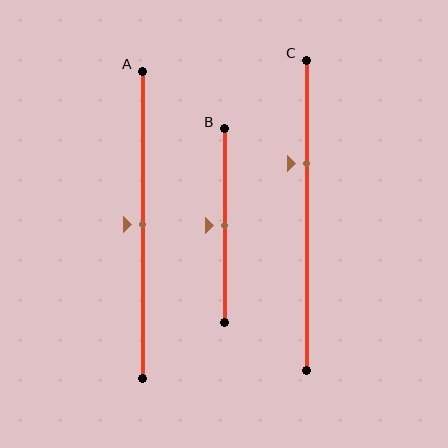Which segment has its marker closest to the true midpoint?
Segment A has its marker closest to the true midpoint.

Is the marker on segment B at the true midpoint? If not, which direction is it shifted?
Yes, the marker on segment B is at the true midpoint.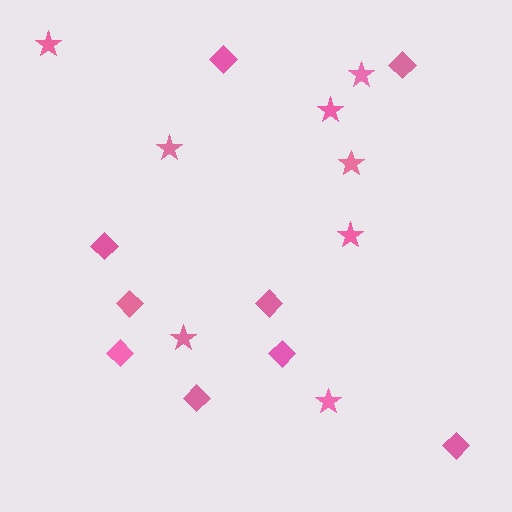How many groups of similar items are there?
There are 2 groups: one group of diamonds (9) and one group of stars (8).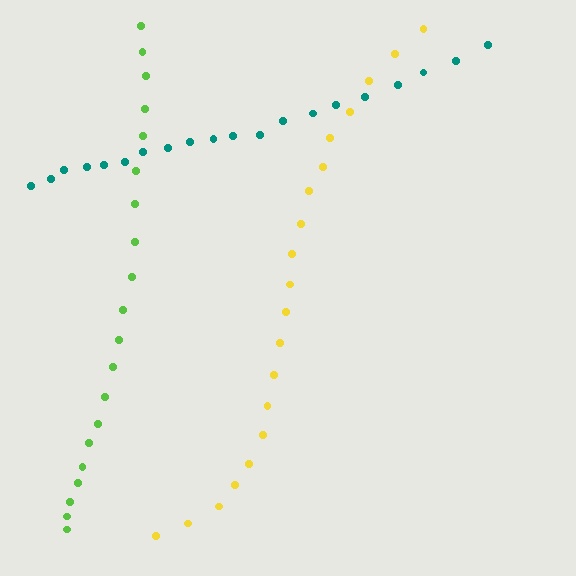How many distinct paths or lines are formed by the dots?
There are 3 distinct paths.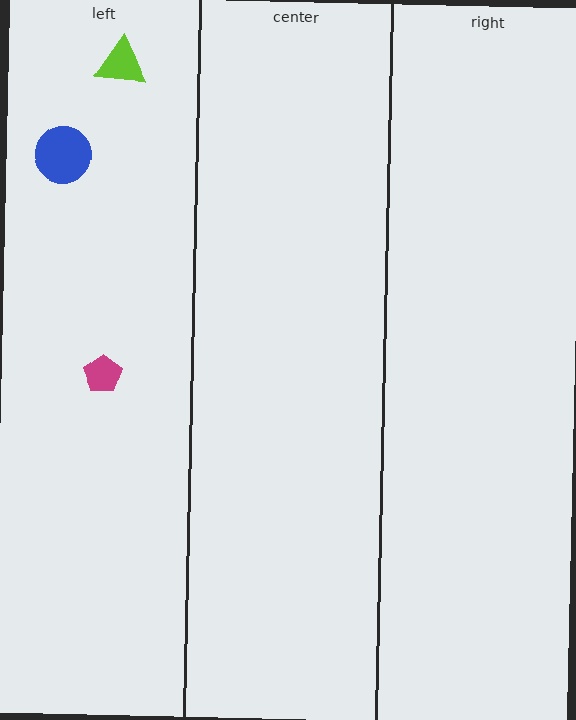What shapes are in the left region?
The lime triangle, the magenta pentagon, the blue circle.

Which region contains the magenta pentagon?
The left region.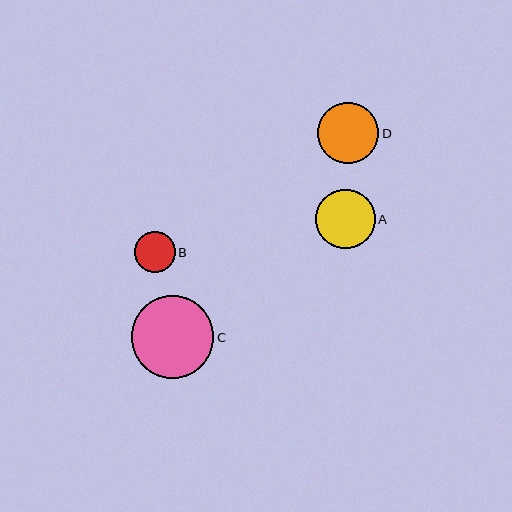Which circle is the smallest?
Circle B is the smallest with a size of approximately 40 pixels.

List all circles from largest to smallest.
From largest to smallest: C, D, A, B.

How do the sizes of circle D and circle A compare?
Circle D and circle A are approximately the same size.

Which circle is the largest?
Circle C is the largest with a size of approximately 82 pixels.